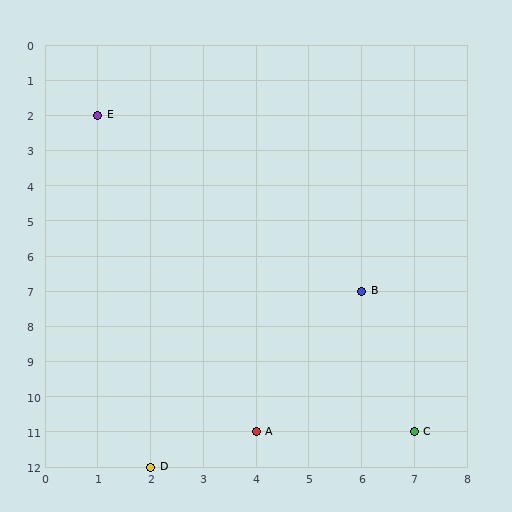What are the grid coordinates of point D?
Point D is at grid coordinates (2, 12).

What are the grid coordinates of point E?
Point E is at grid coordinates (1, 2).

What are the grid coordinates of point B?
Point B is at grid coordinates (6, 7).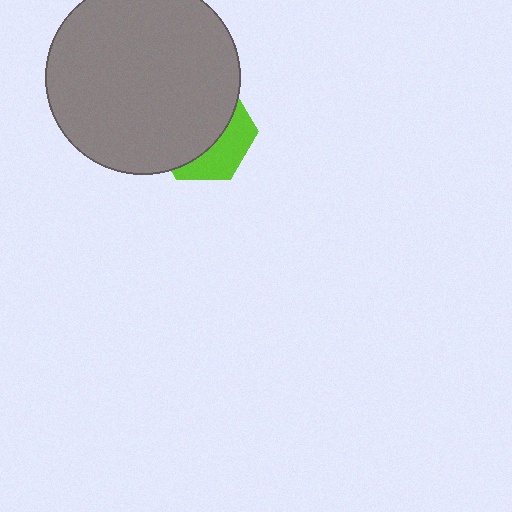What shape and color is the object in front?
The object in front is a gray circle.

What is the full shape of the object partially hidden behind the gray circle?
The partially hidden object is a lime hexagon.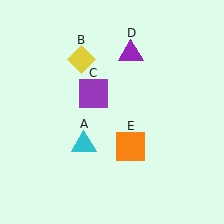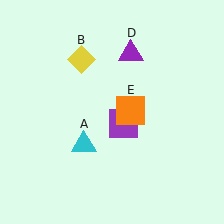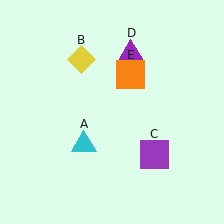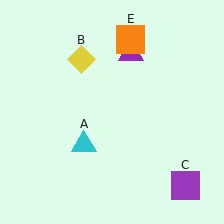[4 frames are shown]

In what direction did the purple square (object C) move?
The purple square (object C) moved down and to the right.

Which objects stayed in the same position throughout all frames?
Cyan triangle (object A) and yellow diamond (object B) and purple triangle (object D) remained stationary.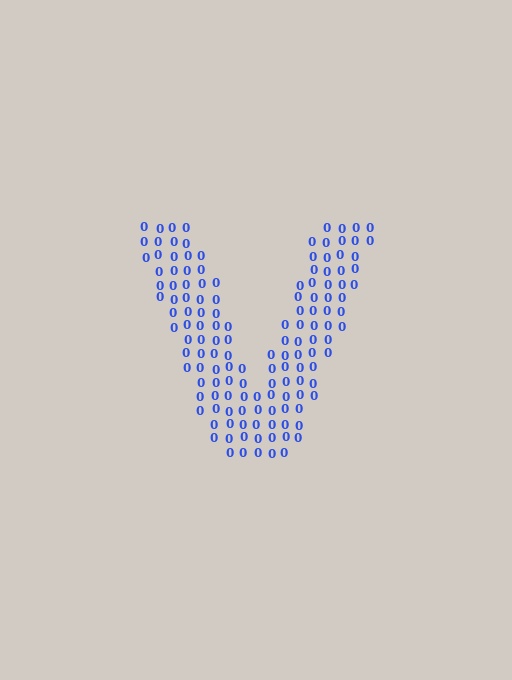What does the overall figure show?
The overall figure shows the letter V.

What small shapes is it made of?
It is made of small digit 0's.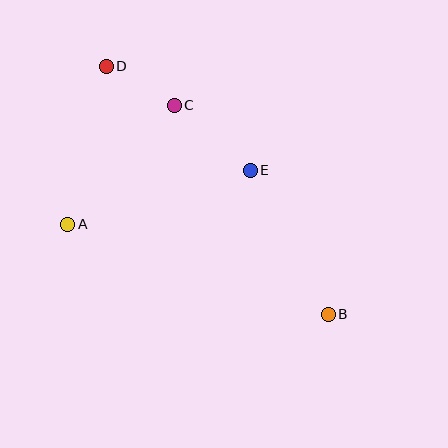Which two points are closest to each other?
Points C and D are closest to each other.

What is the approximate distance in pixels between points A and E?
The distance between A and E is approximately 190 pixels.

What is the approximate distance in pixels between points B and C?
The distance between B and C is approximately 259 pixels.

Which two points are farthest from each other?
Points B and D are farthest from each other.